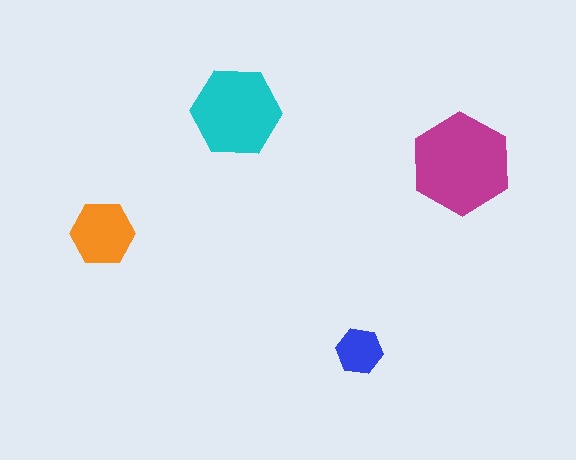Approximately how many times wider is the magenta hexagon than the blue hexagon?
About 2 times wider.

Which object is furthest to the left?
The orange hexagon is leftmost.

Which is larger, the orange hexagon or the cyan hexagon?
The cyan one.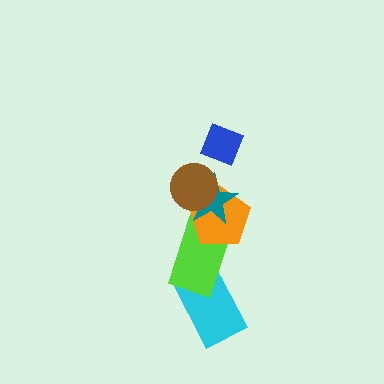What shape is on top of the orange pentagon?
The teal star is on top of the orange pentagon.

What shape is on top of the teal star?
The brown circle is on top of the teal star.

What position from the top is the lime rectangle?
The lime rectangle is 5th from the top.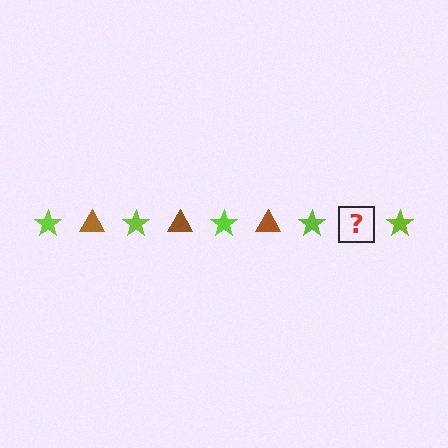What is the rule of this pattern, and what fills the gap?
The rule is that the pattern alternates between lime star and brown triangle. The gap should be filled with a brown triangle.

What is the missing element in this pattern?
The missing element is a brown triangle.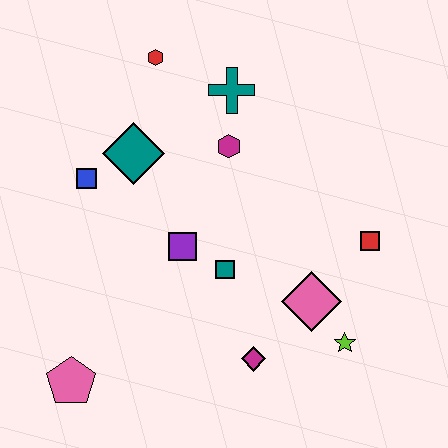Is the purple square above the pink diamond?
Yes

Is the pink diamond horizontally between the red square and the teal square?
Yes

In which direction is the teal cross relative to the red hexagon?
The teal cross is to the right of the red hexagon.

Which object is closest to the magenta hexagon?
The teal cross is closest to the magenta hexagon.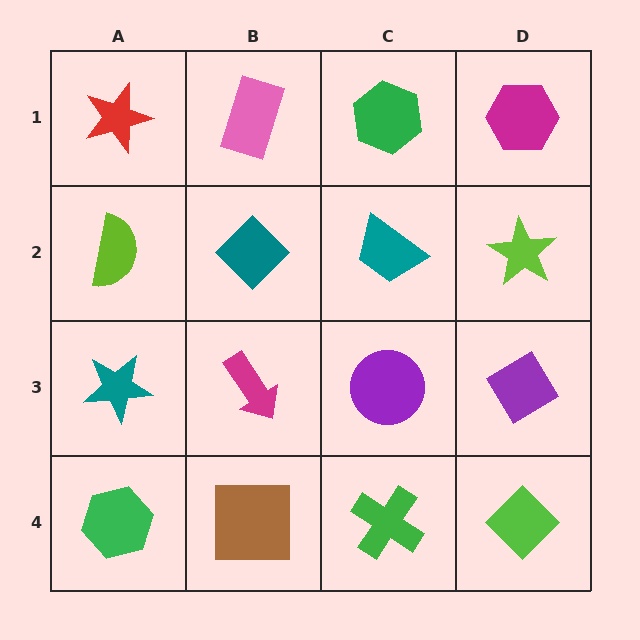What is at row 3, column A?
A teal star.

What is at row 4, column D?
A lime diamond.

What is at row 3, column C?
A purple circle.